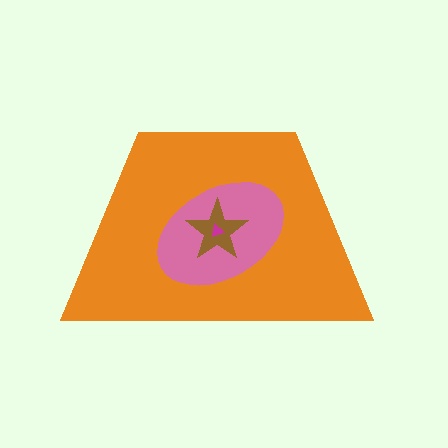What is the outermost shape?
The orange trapezoid.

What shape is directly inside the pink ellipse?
The brown star.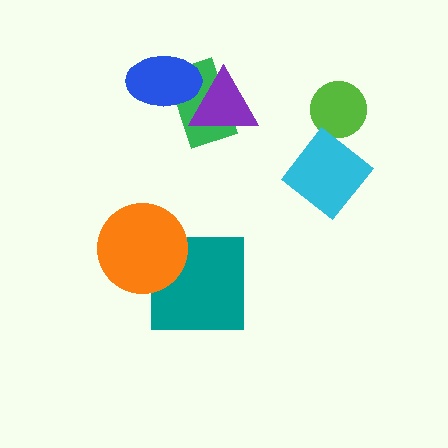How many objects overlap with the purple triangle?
2 objects overlap with the purple triangle.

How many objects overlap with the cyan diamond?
1 object overlaps with the cyan diamond.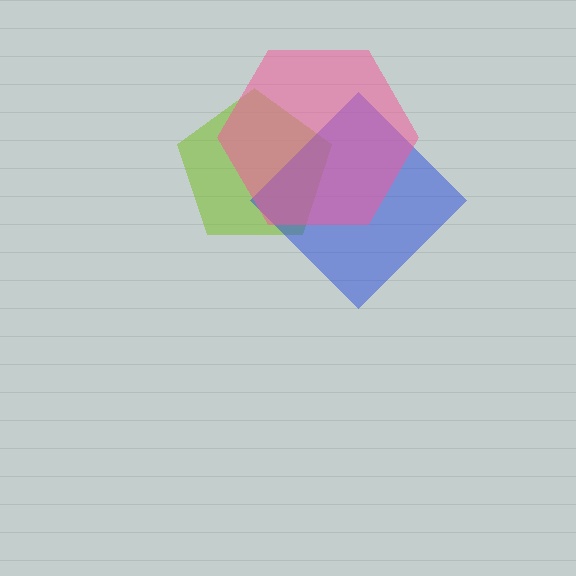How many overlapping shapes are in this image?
There are 3 overlapping shapes in the image.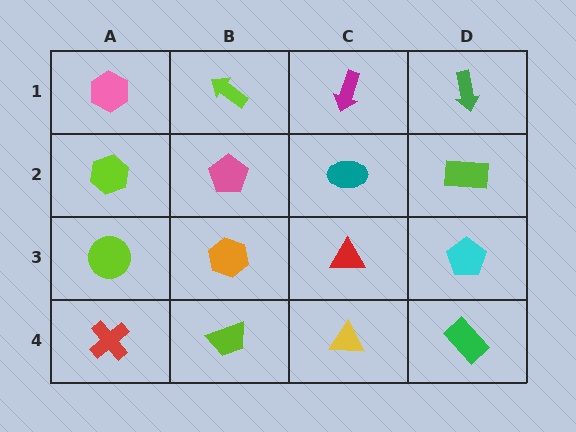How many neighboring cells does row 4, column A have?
2.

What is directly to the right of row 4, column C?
A green rectangle.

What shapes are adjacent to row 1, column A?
A lime hexagon (row 2, column A), a lime arrow (row 1, column B).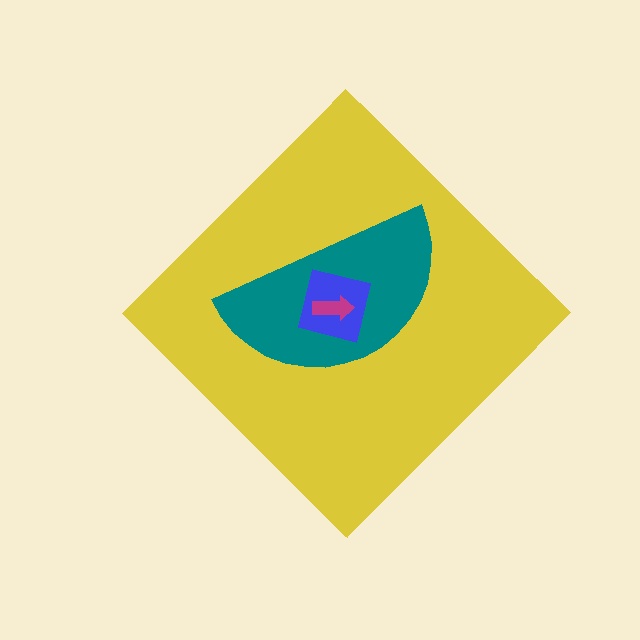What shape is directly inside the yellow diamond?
The teal semicircle.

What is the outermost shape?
The yellow diamond.